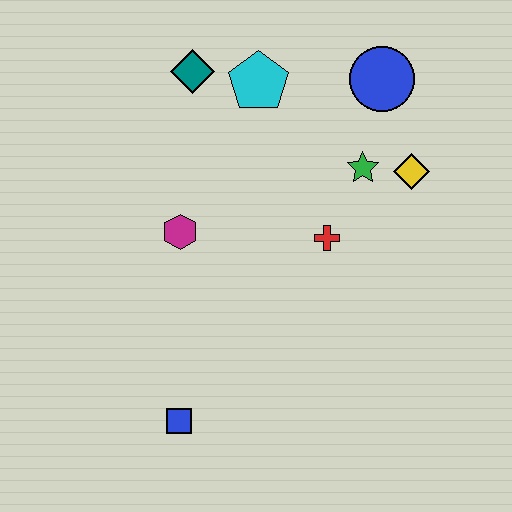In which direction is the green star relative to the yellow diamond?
The green star is to the left of the yellow diamond.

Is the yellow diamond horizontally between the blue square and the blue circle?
No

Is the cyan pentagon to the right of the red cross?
No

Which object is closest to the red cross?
The green star is closest to the red cross.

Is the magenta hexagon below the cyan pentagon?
Yes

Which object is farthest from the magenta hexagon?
The blue circle is farthest from the magenta hexagon.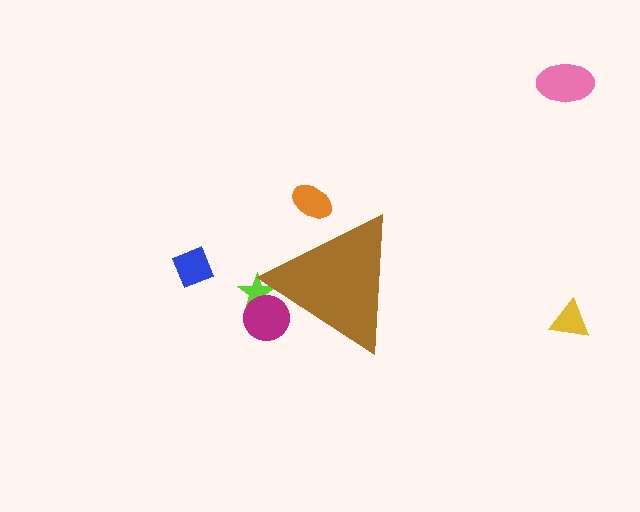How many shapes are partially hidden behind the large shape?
3 shapes are partially hidden.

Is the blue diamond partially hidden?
No, the blue diamond is fully visible.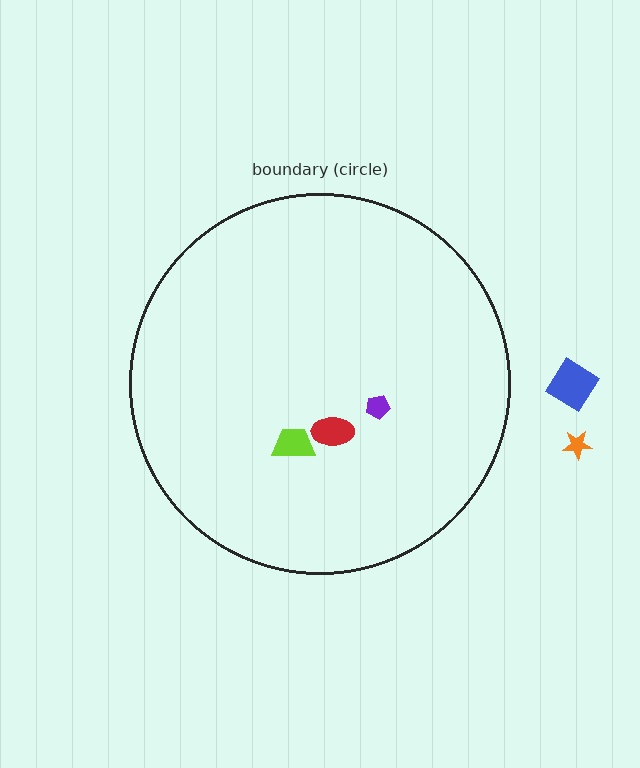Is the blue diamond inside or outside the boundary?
Outside.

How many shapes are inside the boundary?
3 inside, 2 outside.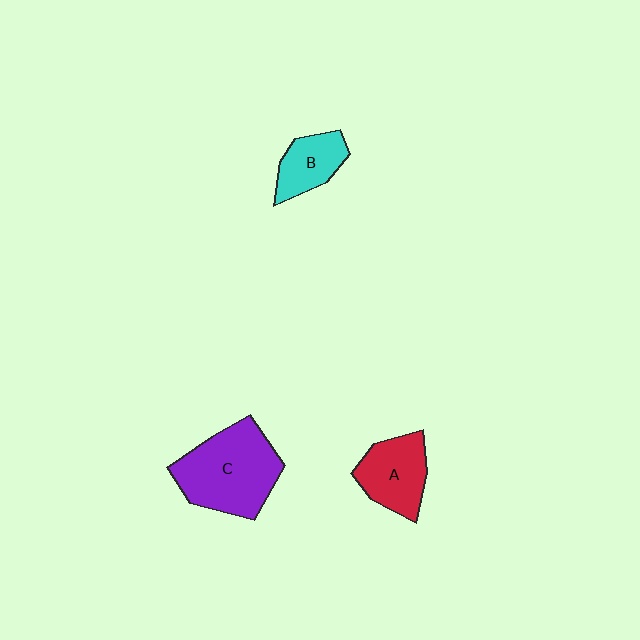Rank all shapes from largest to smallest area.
From largest to smallest: C (purple), A (red), B (cyan).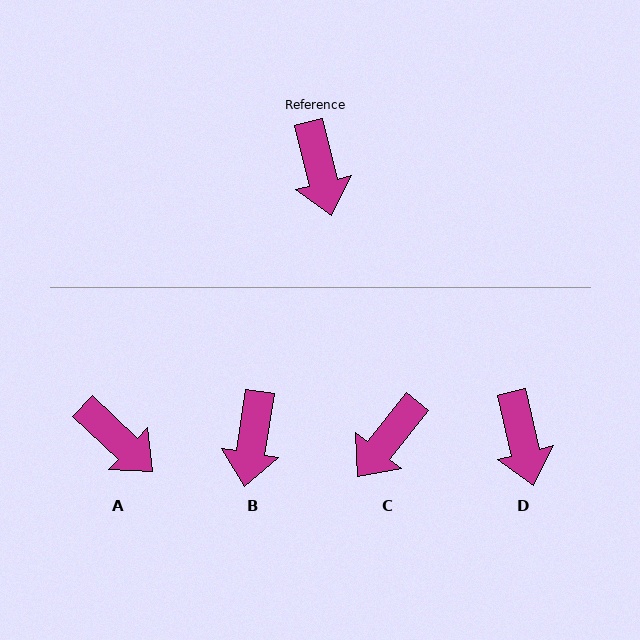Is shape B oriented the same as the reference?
No, it is off by about 23 degrees.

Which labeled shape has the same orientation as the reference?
D.